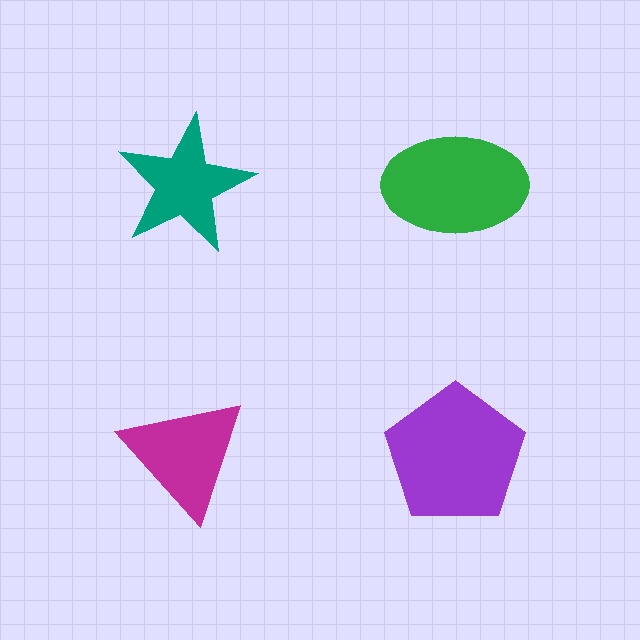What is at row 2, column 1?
A magenta triangle.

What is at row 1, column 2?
A green ellipse.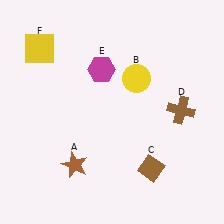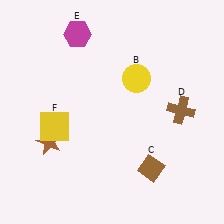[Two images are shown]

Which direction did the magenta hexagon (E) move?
The magenta hexagon (E) moved up.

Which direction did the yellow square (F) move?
The yellow square (F) moved down.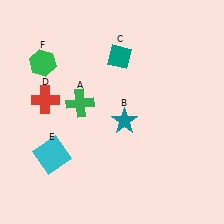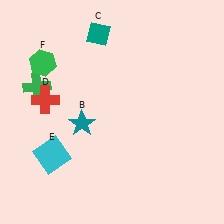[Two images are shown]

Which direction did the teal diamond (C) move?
The teal diamond (C) moved up.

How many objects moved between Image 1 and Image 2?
3 objects moved between the two images.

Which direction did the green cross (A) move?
The green cross (A) moved left.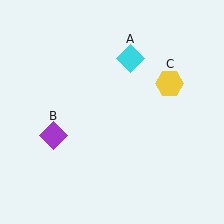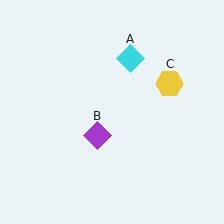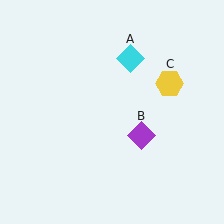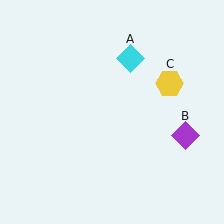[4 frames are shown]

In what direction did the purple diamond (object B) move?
The purple diamond (object B) moved right.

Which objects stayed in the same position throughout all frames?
Cyan diamond (object A) and yellow hexagon (object C) remained stationary.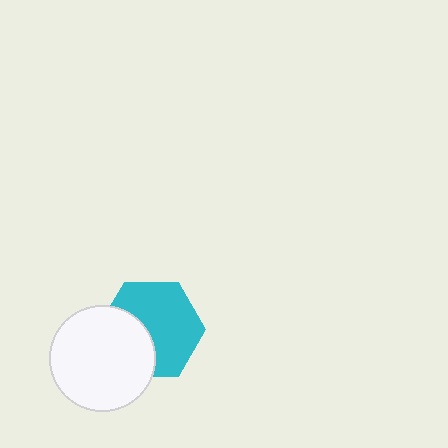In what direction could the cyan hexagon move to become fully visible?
The cyan hexagon could move toward the upper-right. That would shift it out from behind the white circle entirely.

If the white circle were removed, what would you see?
You would see the complete cyan hexagon.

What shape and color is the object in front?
The object in front is a white circle.